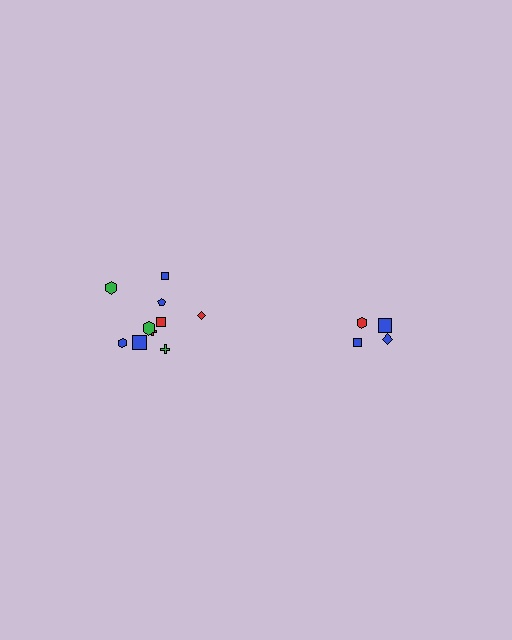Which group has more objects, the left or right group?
The left group.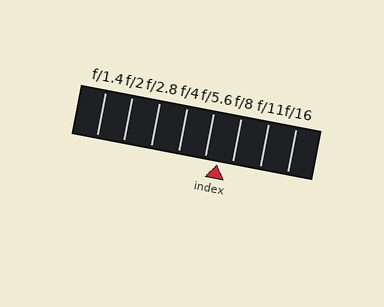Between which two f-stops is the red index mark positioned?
The index mark is between f/5.6 and f/8.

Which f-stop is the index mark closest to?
The index mark is closest to f/5.6.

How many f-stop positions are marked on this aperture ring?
There are 8 f-stop positions marked.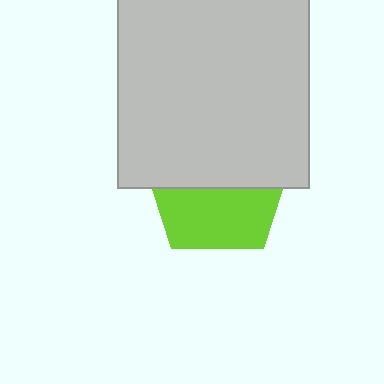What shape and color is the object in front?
The object in front is a light gray square.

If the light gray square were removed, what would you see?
You would see the complete lime pentagon.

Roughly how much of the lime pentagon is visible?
About half of it is visible (roughly 46%).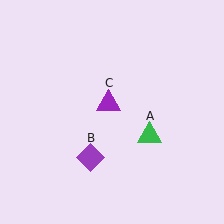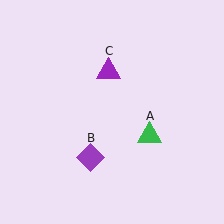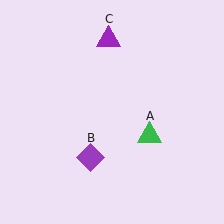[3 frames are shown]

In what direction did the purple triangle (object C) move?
The purple triangle (object C) moved up.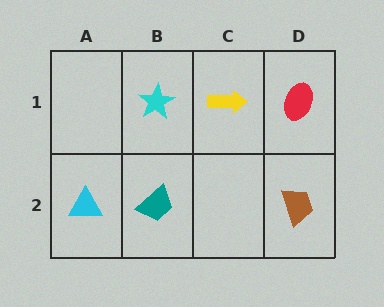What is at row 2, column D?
A brown trapezoid.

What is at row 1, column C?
A yellow arrow.